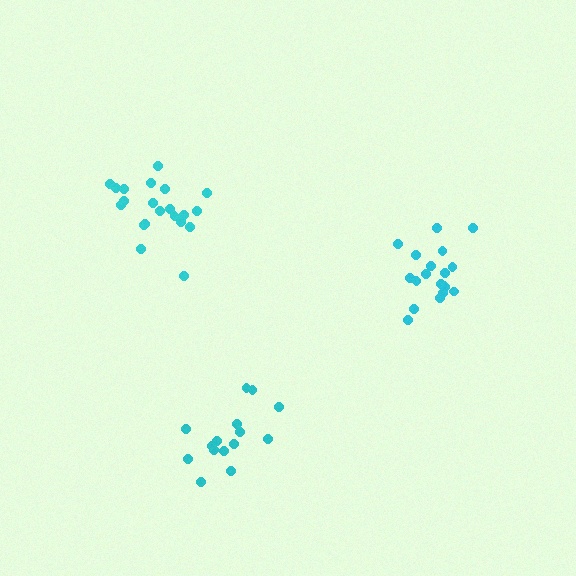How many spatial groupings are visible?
There are 3 spatial groupings.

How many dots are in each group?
Group 1: 19 dots, Group 2: 15 dots, Group 3: 21 dots (55 total).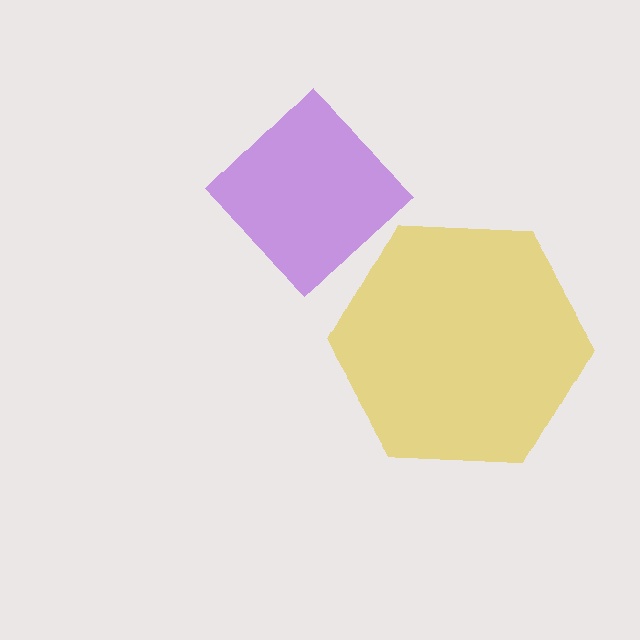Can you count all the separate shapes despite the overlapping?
Yes, there are 2 separate shapes.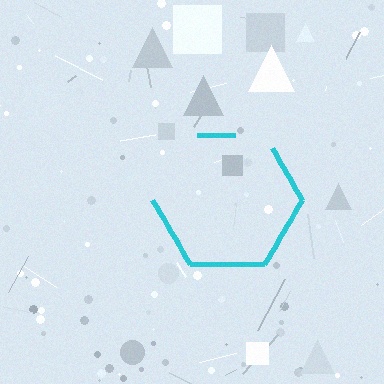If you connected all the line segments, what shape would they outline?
They would outline a hexagon.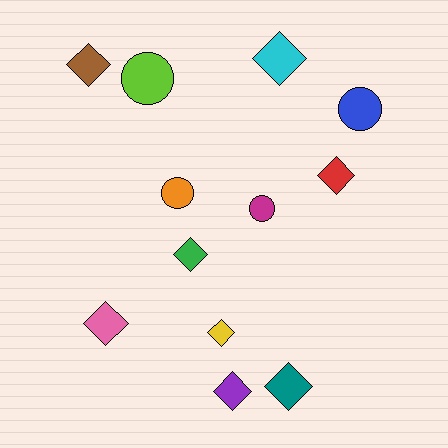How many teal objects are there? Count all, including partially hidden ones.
There is 1 teal object.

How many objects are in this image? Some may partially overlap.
There are 12 objects.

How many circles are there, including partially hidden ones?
There are 4 circles.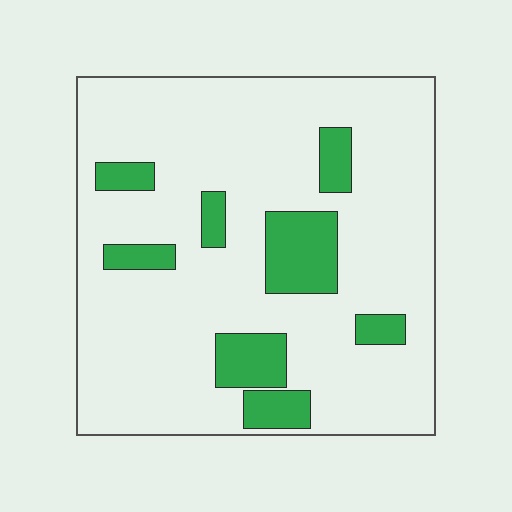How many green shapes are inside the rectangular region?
8.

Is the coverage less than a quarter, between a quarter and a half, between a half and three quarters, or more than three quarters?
Less than a quarter.